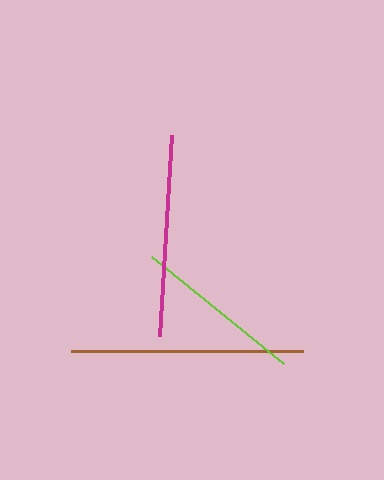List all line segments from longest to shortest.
From longest to shortest: brown, magenta, lime.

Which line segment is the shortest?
The lime line is the shortest at approximately 170 pixels.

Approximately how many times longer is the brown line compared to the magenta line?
The brown line is approximately 1.1 times the length of the magenta line.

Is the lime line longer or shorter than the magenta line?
The magenta line is longer than the lime line.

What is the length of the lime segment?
The lime segment is approximately 170 pixels long.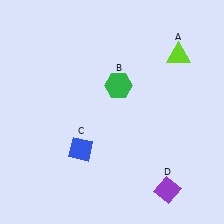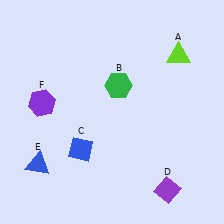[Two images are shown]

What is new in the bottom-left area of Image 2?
A blue triangle (E) was added in the bottom-left area of Image 2.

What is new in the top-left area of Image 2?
A purple hexagon (F) was added in the top-left area of Image 2.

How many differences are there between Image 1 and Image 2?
There are 2 differences between the two images.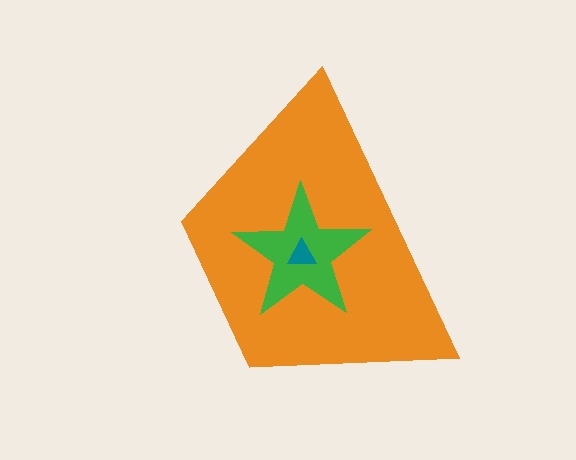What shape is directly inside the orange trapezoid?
The green star.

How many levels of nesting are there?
3.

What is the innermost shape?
The teal triangle.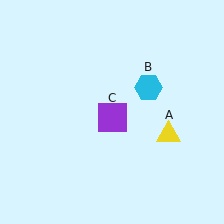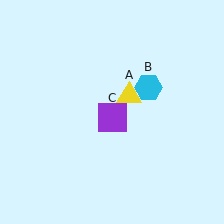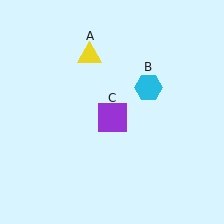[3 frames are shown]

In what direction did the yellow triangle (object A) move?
The yellow triangle (object A) moved up and to the left.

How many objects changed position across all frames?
1 object changed position: yellow triangle (object A).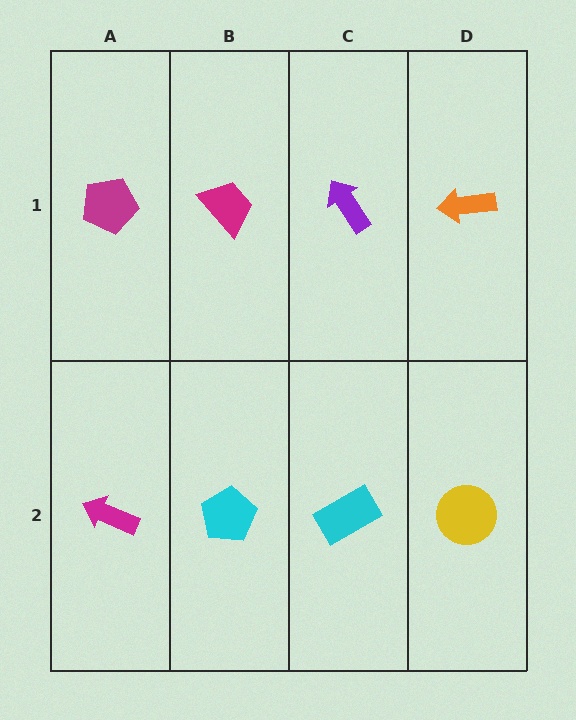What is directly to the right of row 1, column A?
A magenta trapezoid.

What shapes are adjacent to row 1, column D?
A yellow circle (row 2, column D), a purple arrow (row 1, column C).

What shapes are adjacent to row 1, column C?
A cyan rectangle (row 2, column C), a magenta trapezoid (row 1, column B), an orange arrow (row 1, column D).